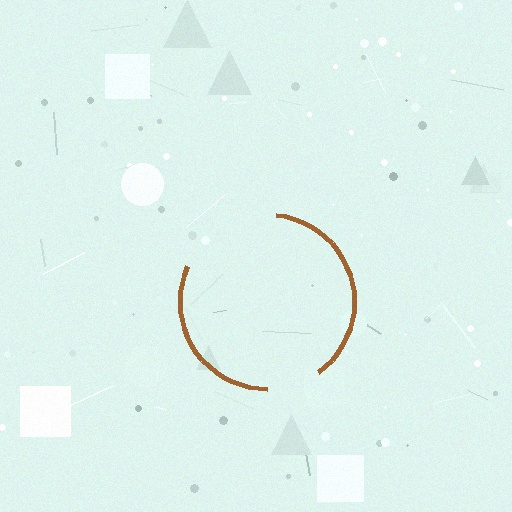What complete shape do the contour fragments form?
The contour fragments form a circle.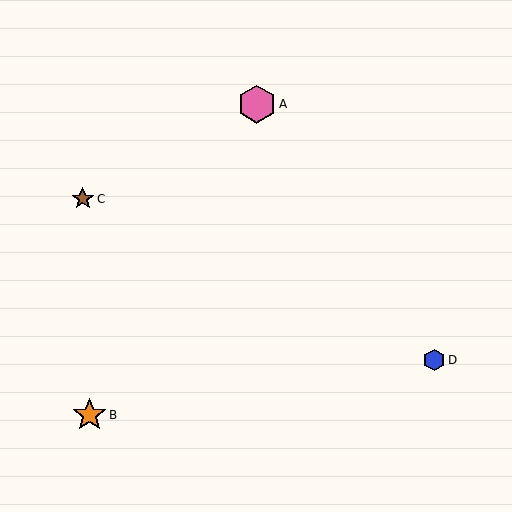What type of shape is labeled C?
Shape C is a brown star.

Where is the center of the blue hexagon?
The center of the blue hexagon is at (434, 360).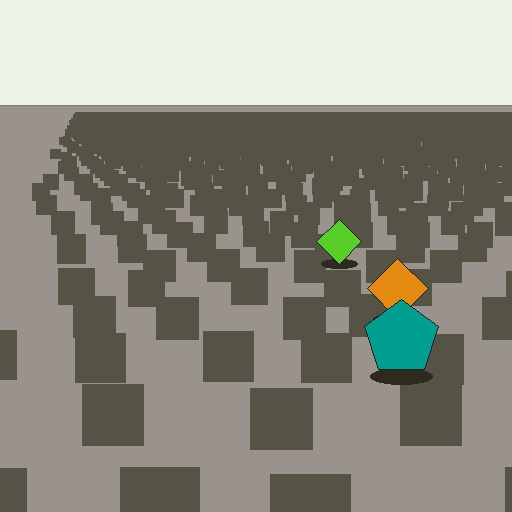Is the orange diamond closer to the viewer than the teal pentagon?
No. The teal pentagon is closer — you can tell from the texture gradient: the ground texture is coarser near it.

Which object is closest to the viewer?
The teal pentagon is closest. The texture marks near it are larger and more spread out.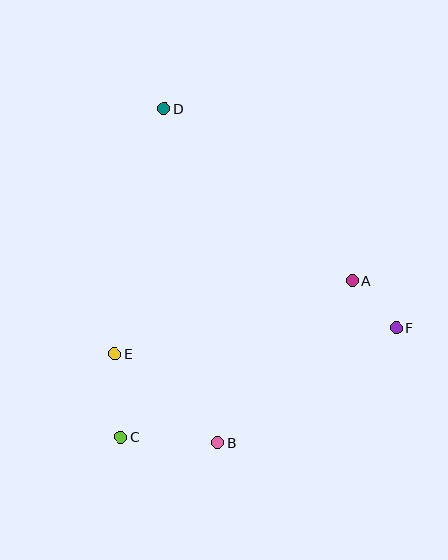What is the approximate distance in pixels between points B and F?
The distance between B and F is approximately 213 pixels.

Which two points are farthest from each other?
Points B and D are farthest from each other.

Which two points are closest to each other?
Points A and F are closest to each other.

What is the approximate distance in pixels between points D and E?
The distance between D and E is approximately 250 pixels.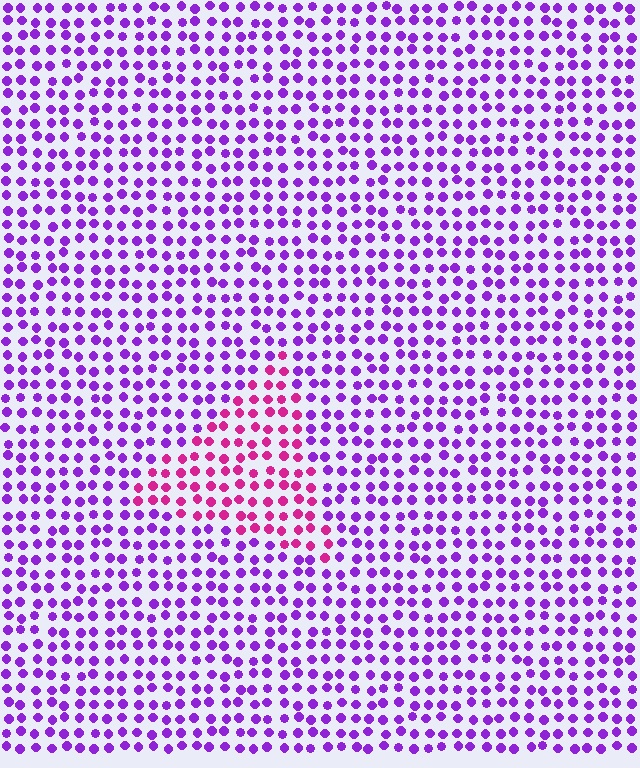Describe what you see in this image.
The image is filled with small purple elements in a uniform arrangement. A triangle-shaped region is visible where the elements are tinted to a slightly different hue, forming a subtle color boundary.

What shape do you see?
I see a triangle.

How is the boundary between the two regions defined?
The boundary is defined purely by a slight shift in hue (about 46 degrees). Spacing, size, and orientation are identical on both sides.